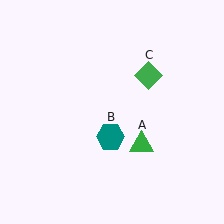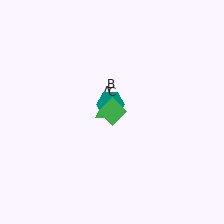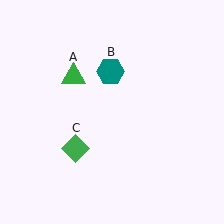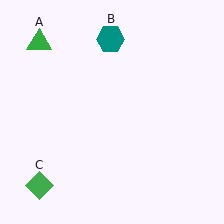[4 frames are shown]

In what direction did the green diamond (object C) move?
The green diamond (object C) moved down and to the left.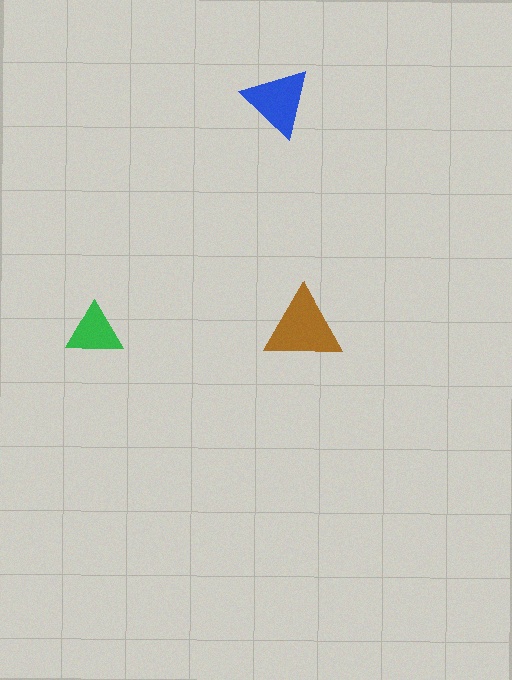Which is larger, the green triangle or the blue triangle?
The blue one.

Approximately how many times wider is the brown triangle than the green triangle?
About 1.5 times wider.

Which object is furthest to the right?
The brown triangle is rightmost.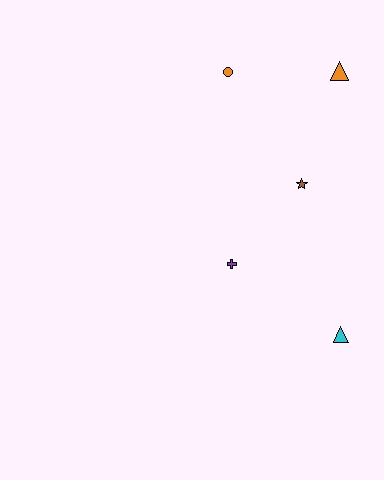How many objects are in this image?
There are 5 objects.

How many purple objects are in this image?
There is 1 purple object.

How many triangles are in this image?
There are 2 triangles.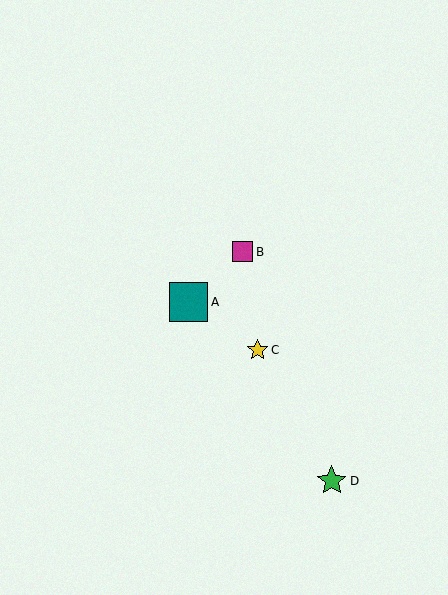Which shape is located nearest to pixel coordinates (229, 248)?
The magenta square (labeled B) at (242, 251) is nearest to that location.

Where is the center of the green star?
The center of the green star is at (332, 481).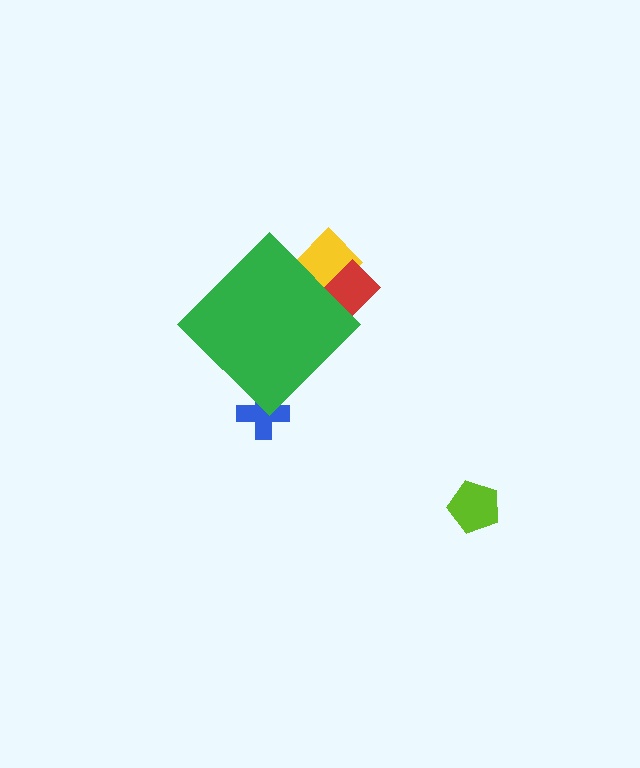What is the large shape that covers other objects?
A green diamond.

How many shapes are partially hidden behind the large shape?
3 shapes are partially hidden.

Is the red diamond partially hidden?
Yes, the red diamond is partially hidden behind the green diamond.